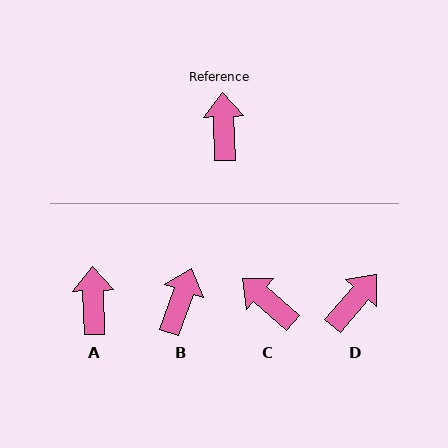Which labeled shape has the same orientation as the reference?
A.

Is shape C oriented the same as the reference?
No, it is off by about 47 degrees.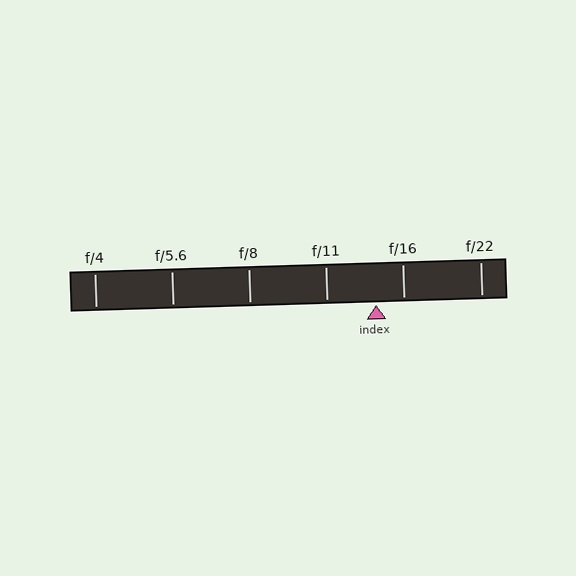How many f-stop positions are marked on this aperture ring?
There are 6 f-stop positions marked.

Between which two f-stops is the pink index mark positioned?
The index mark is between f/11 and f/16.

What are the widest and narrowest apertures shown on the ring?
The widest aperture shown is f/4 and the narrowest is f/22.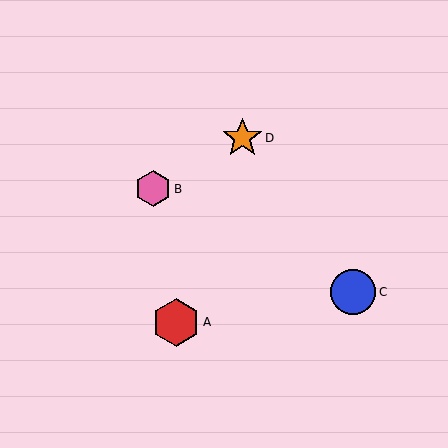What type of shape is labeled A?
Shape A is a red hexagon.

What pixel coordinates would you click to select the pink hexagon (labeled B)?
Click at (153, 189) to select the pink hexagon B.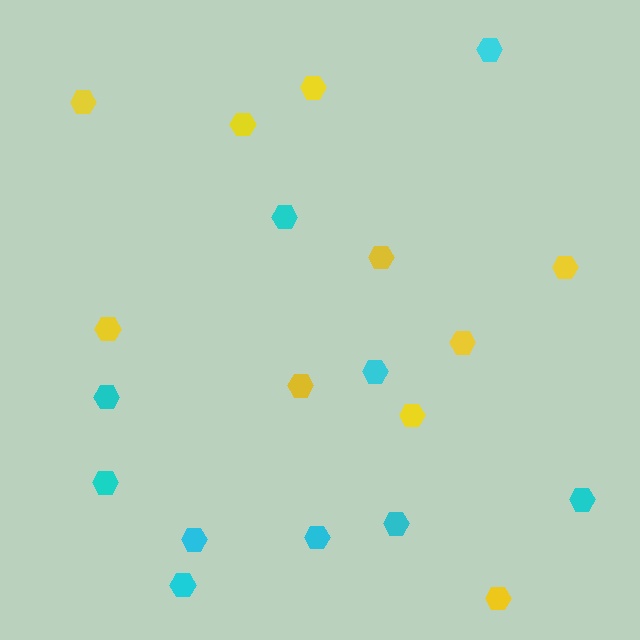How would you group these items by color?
There are 2 groups: one group of yellow hexagons (10) and one group of cyan hexagons (10).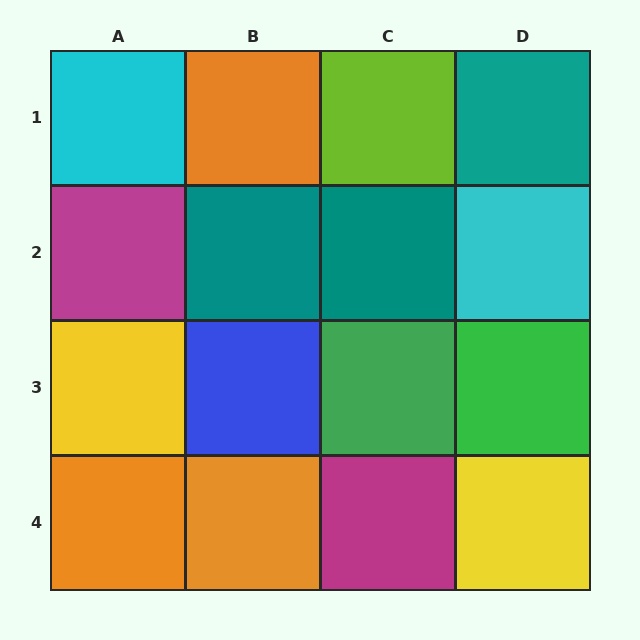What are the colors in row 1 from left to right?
Cyan, orange, lime, teal.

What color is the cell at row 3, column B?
Blue.